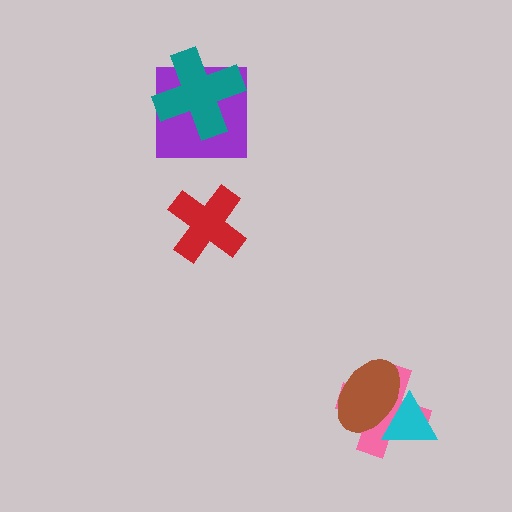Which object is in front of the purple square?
The teal cross is in front of the purple square.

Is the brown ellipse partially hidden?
Yes, it is partially covered by another shape.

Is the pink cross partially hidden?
Yes, it is partially covered by another shape.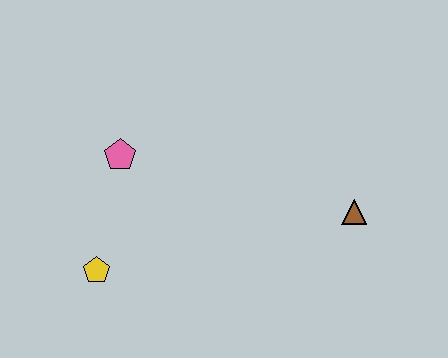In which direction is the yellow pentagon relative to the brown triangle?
The yellow pentagon is to the left of the brown triangle.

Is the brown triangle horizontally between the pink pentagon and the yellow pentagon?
No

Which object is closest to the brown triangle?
The pink pentagon is closest to the brown triangle.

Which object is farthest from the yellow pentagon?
The brown triangle is farthest from the yellow pentagon.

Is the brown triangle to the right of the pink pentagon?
Yes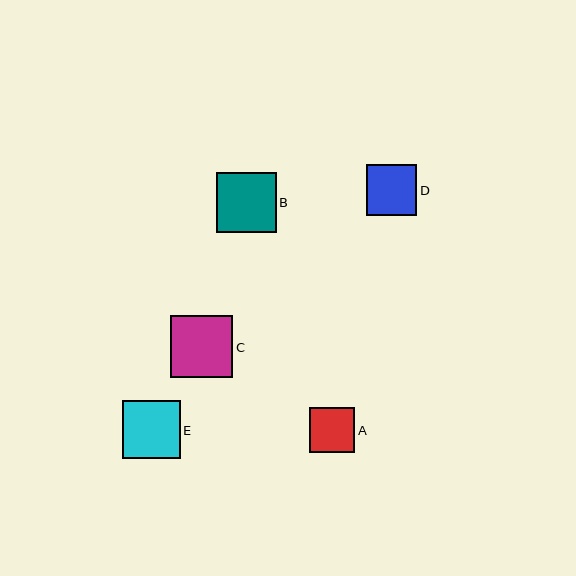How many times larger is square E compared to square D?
Square E is approximately 1.2 times the size of square D.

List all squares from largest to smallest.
From largest to smallest: C, B, E, D, A.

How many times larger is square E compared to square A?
Square E is approximately 1.3 times the size of square A.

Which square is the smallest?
Square A is the smallest with a size of approximately 45 pixels.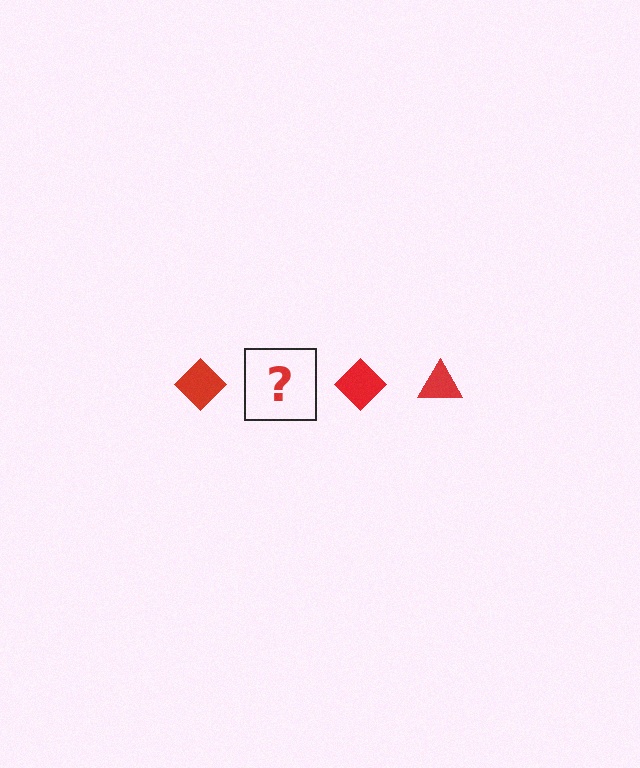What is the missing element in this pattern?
The missing element is a red triangle.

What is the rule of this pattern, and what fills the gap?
The rule is that the pattern cycles through diamond, triangle shapes in red. The gap should be filled with a red triangle.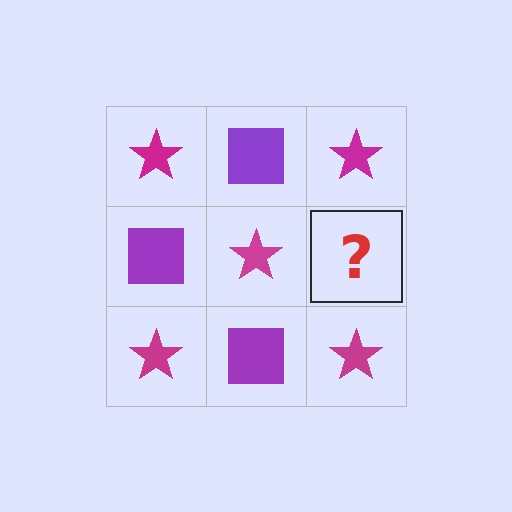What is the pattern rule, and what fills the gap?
The rule is that it alternates magenta star and purple square in a checkerboard pattern. The gap should be filled with a purple square.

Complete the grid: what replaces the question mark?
The question mark should be replaced with a purple square.